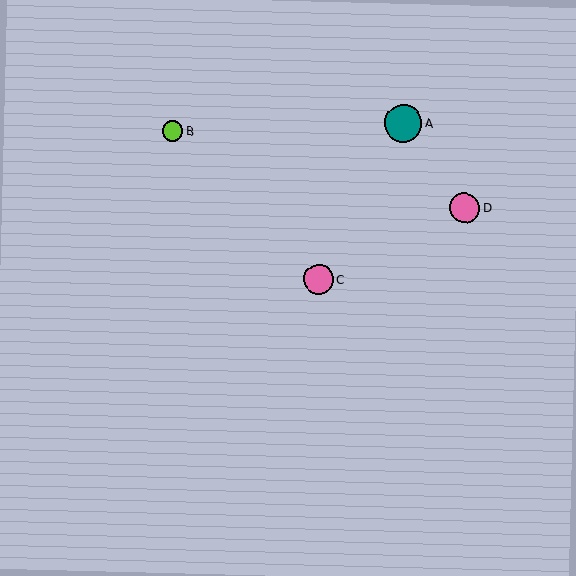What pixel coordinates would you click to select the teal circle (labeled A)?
Click at (404, 123) to select the teal circle A.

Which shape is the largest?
The teal circle (labeled A) is the largest.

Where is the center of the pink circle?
The center of the pink circle is at (318, 279).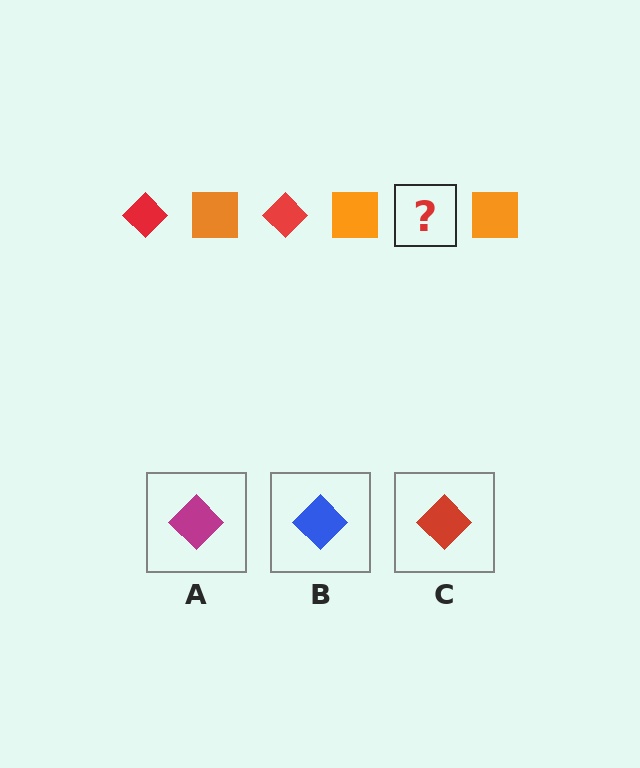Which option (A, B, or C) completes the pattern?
C.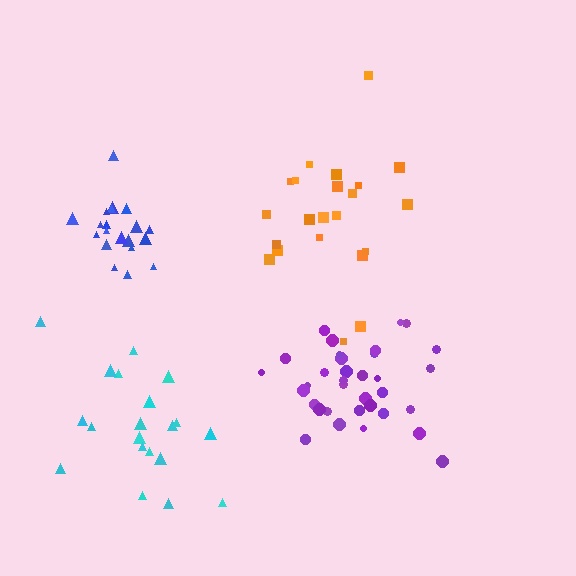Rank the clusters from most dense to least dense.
blue, purple, orange, cyan.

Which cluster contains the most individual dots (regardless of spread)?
Purple (34).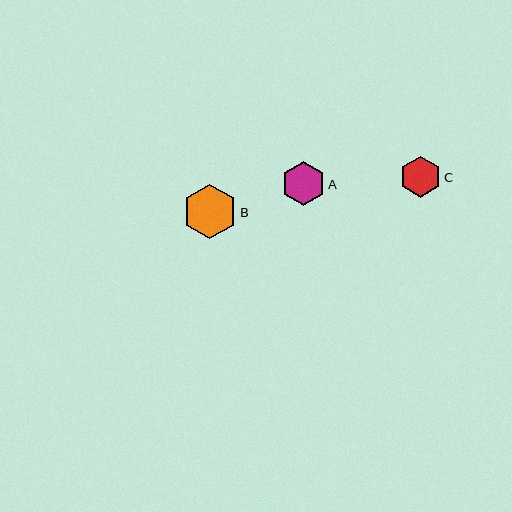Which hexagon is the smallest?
Hexagon C is the smallest with a size of approximately 41 pixels.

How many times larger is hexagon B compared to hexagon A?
Hexagon B is approximately 1.2 times the size of hexagon A.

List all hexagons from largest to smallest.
From largest to smallest: B, A, C.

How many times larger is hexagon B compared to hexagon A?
Hexagon B is approximately 1.2 times the size of hexagon A.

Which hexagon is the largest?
Hexagon B is the largest with a size of approximately 54 pixels.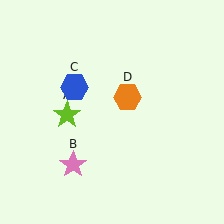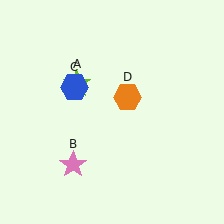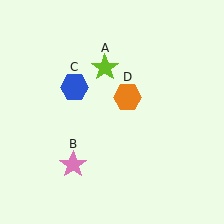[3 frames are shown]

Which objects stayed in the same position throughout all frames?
Pink star (object B) and blue hexagon (object C) and orange hexagon (object D) remained stationary.